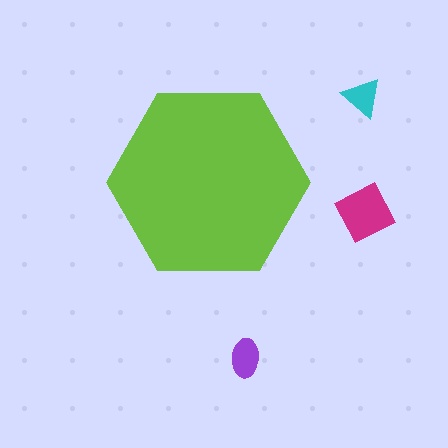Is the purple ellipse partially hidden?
No, the purple ellipse is fully visible.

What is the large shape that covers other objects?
A lime hexagon.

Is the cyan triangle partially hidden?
No, the cyan triangle is fully visible.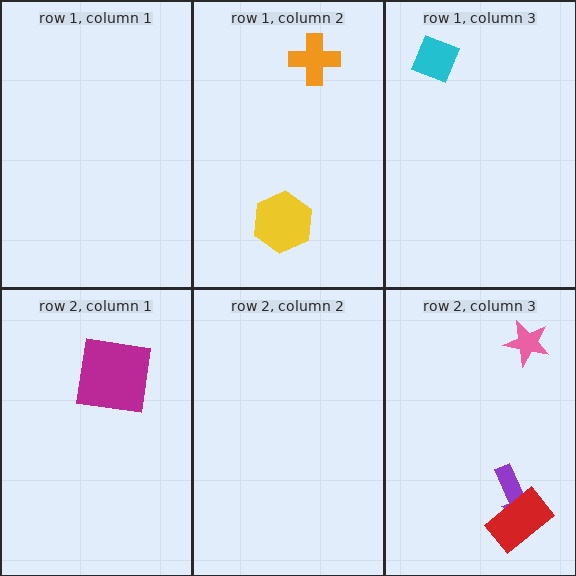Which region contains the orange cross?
The row 1, column 2 region.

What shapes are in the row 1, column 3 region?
The cyan diamond.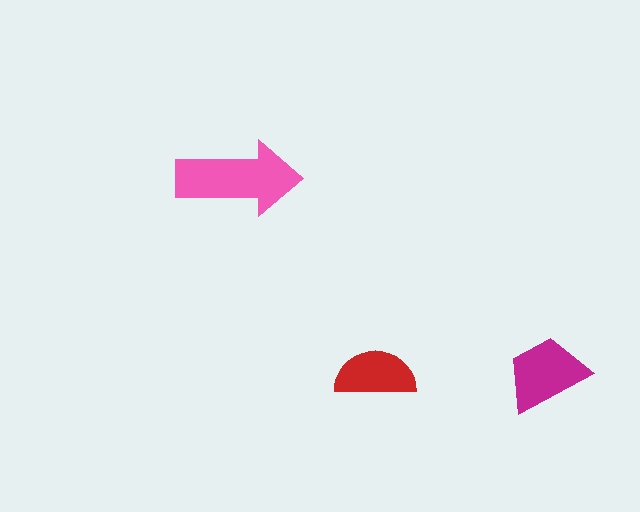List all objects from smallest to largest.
The red semicircle, the magenta trapezoid, the pink arrow.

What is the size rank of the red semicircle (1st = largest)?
3rd.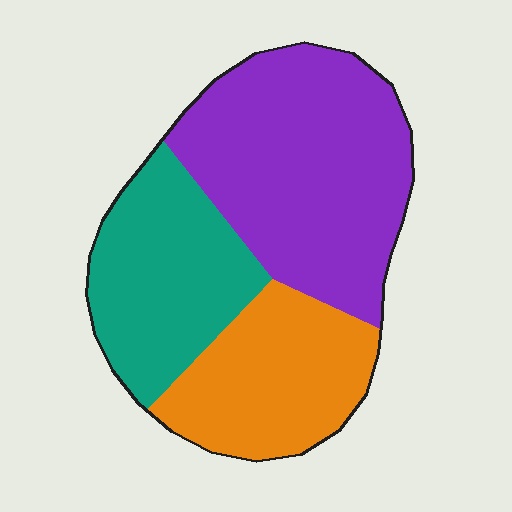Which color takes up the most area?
Purple, at roughly 45%.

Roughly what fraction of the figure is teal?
Teal takes up about one quarter (1/4) of the figure.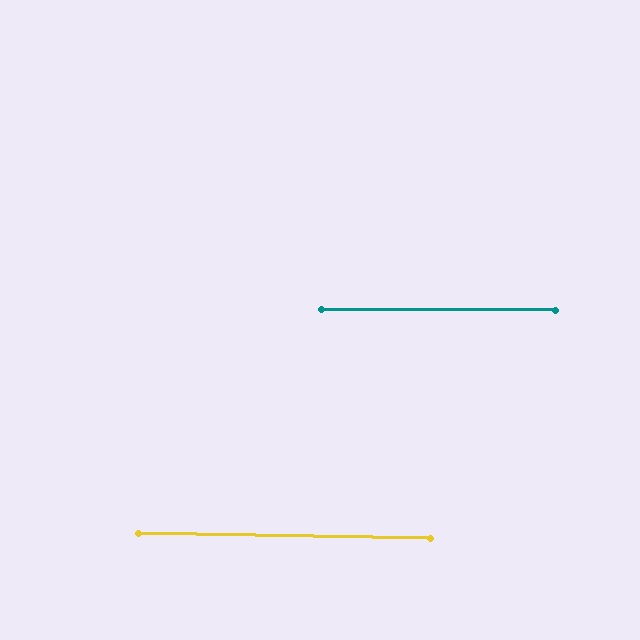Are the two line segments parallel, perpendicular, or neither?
Parallel — their directions differ by only 0.6°.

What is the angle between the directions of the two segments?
Approximately 1 degree.